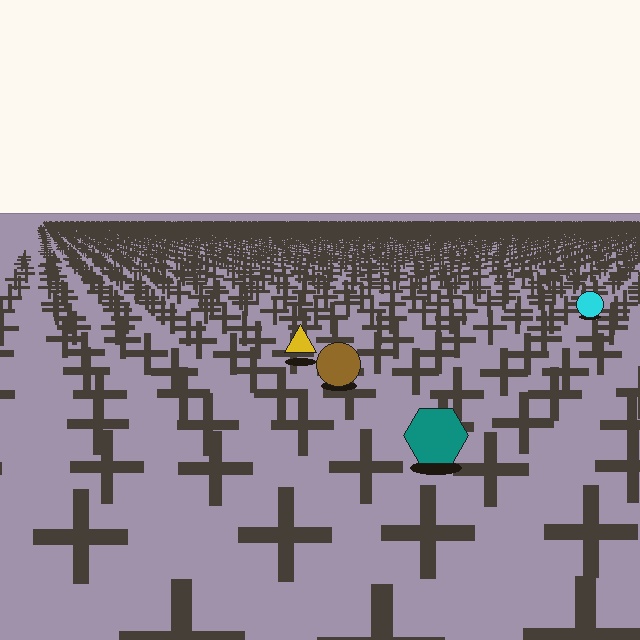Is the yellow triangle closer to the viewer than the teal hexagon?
No. The teal hexagon is closer — you can tell from the texture gradient: the ground texture is coarser near it.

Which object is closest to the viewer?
The teal hexagon is closest. The texture marks near it are larger and more spread out.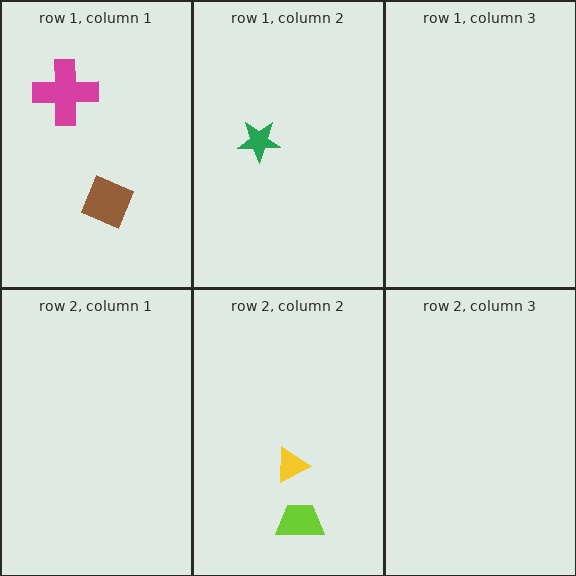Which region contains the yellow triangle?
The row 2, column 2 region.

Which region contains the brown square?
The row 1, column 1 region.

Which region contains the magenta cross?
The row 1, column 1 region.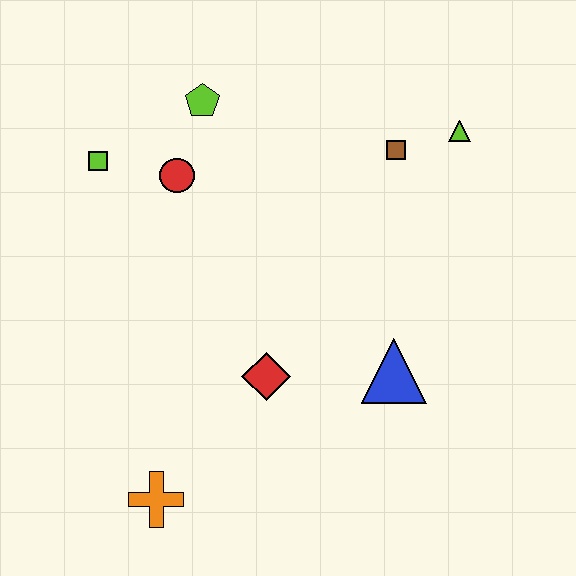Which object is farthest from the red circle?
The orange cross is farthest from the red circle.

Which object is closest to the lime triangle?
The brown square is closest to the lime triangle.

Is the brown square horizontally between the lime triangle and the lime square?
Yes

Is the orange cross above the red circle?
No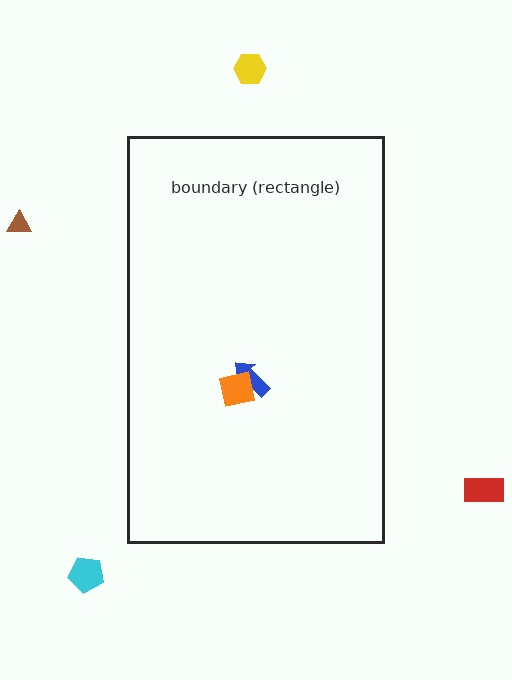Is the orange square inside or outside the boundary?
Inside.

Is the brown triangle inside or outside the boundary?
Outside.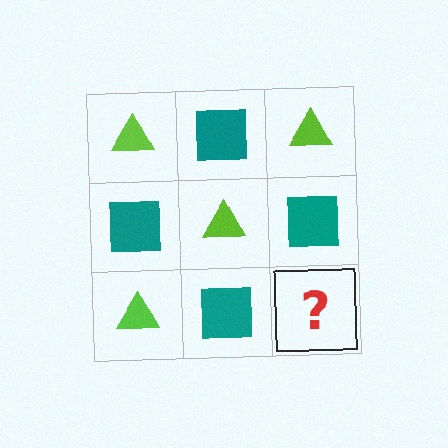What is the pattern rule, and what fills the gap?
The rule is that it alternates lime triangle and teal square in a checkerboard pattern. The gap should be filled with a lime triangle.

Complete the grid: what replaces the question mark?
The question mark should be replaced with a lime triangle.